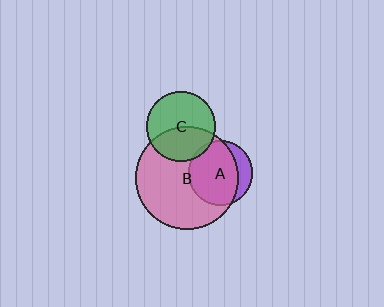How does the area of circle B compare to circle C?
Approximately 2.2 times.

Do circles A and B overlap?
Yes.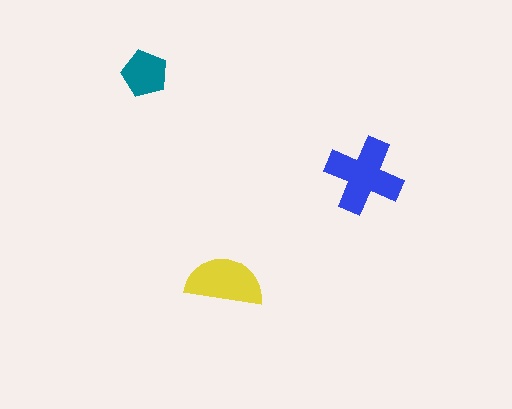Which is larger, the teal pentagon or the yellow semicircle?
The yellow semicircle.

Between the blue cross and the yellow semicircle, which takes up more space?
The blue cross.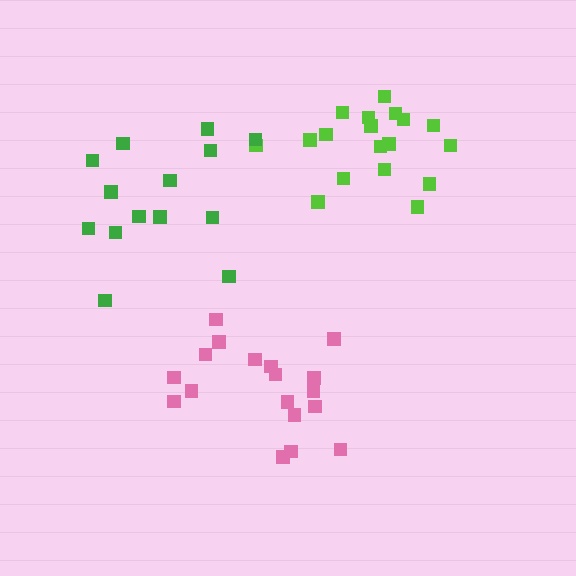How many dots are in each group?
Group 1: 18 dots, Group 2: 14 dots, Group 3: 18 dots (50 total).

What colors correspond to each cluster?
The clusters are colored: lime, green, pink.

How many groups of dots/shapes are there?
There are 3 groups.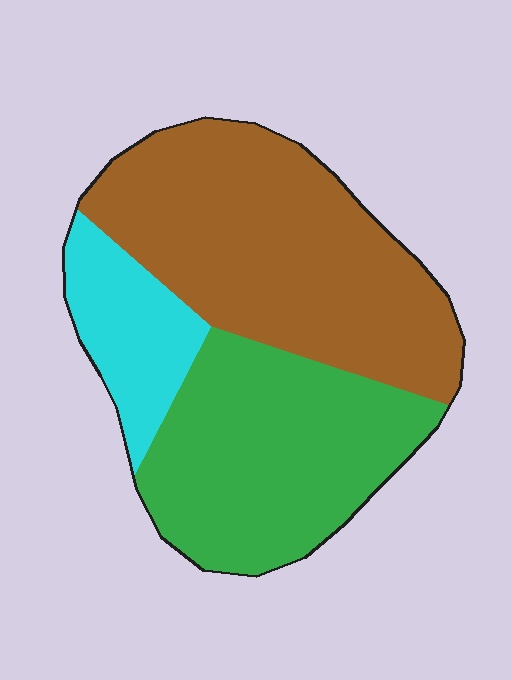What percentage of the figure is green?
Green takes up about three eighths (3/8) of the figure.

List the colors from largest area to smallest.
From largest to smallest: brown, green, cyan.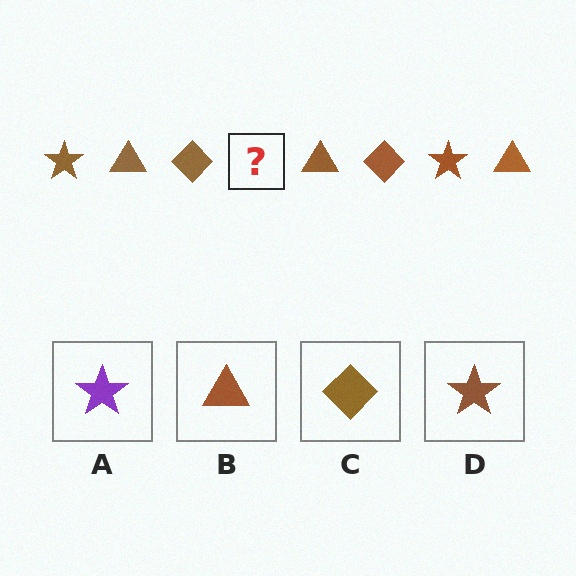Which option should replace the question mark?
Option D.